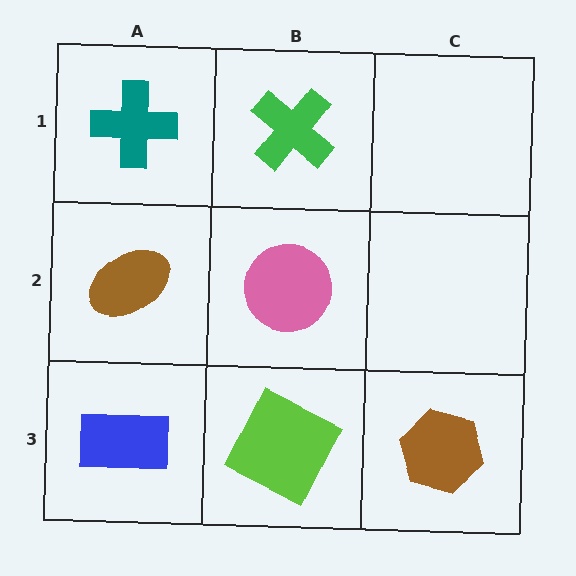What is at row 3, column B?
A lime square.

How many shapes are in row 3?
3 shapes.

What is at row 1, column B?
A green cross.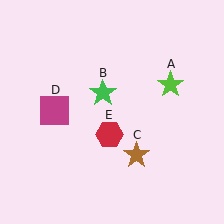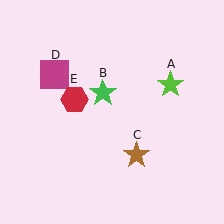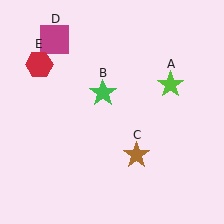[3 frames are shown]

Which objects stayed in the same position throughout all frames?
Lime star (object A) and green star (object B) and brown star (object C) remained stationary.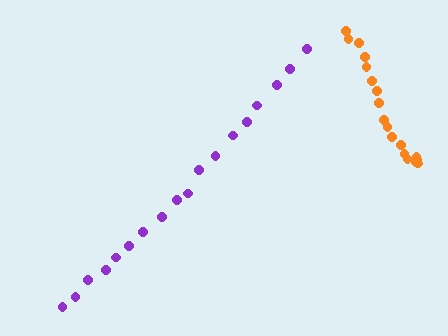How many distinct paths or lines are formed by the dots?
There are 2 distinct paths.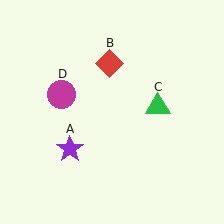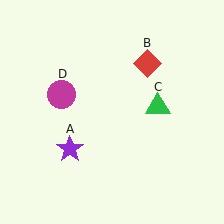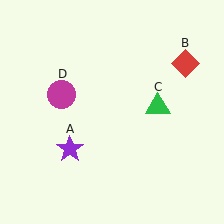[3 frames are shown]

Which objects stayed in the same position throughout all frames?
Purple star (object A) and green triangle (object C) and magenta circle (object D) remained stationary.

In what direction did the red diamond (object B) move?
The red diamond (object B) moved right.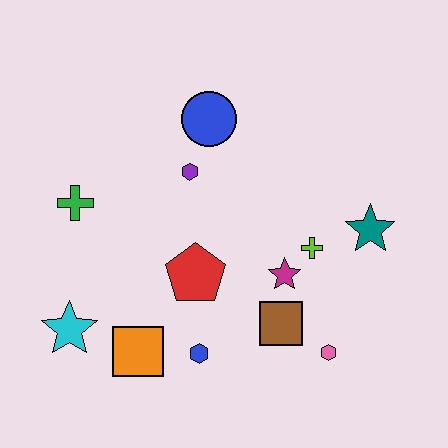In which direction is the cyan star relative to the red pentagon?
The cyan star is to the left of the red pentagon.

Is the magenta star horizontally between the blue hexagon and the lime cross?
Yes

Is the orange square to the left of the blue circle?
Yes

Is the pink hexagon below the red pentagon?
Yes